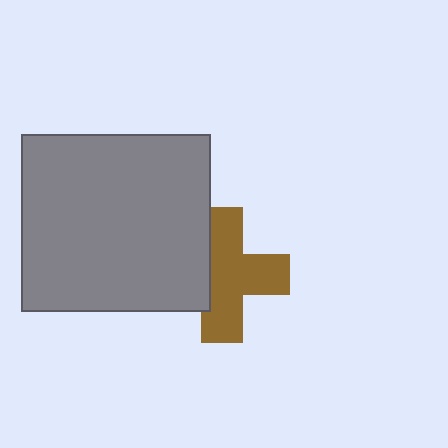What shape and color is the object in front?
The object in front is a gray rectangle.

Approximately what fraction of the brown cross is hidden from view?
Roughly 32% of the brown cross is hidden behind the gray rectangle.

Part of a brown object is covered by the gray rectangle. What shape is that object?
It is a cross.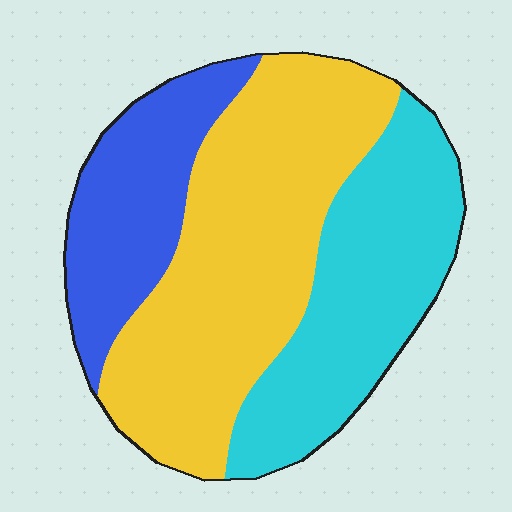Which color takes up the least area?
Blue, at roughly 20%.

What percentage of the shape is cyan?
Cyan covers 32% of the shape.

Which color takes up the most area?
Yellow, at roughly 45%.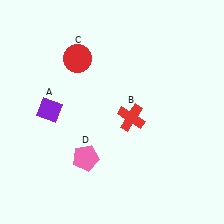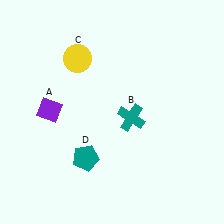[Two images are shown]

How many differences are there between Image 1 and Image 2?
There are 3 differences between the two images.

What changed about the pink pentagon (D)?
In Image 1, D is pink. In Image 2, it changed to teal.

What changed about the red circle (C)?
In Image 1, C is red. In Image 2, it changed to yellow.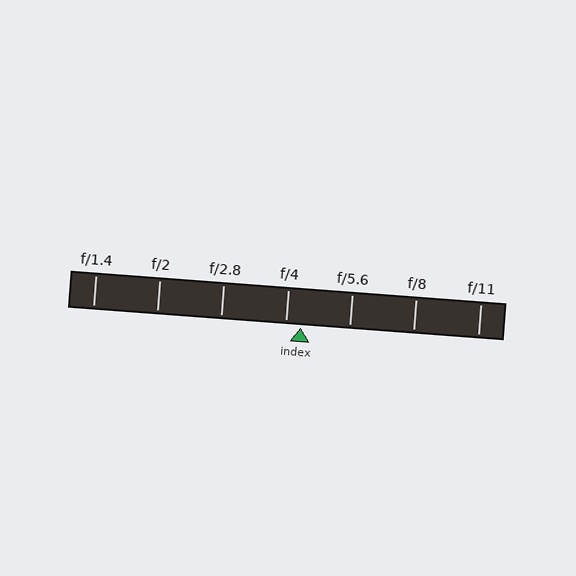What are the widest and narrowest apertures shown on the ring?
The widest aperture shown is f/1.4 and the narrowest is f/11.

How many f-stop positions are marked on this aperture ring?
There are 7 f-stop positions marked.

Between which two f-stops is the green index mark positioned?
The index mark is between f/4 and f/5.6.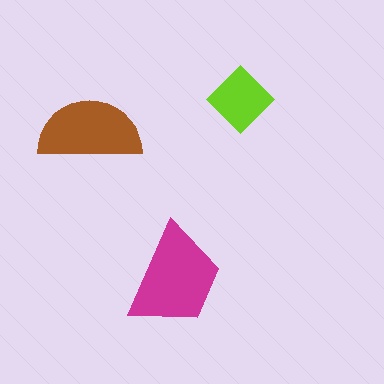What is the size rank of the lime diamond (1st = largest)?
3rd.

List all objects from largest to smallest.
The magenta trapezoid, the brown semicircle, the lime diamond.